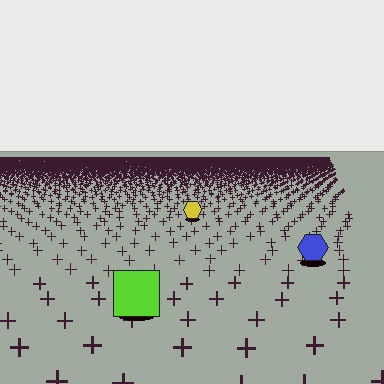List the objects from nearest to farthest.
From nearest to farthest: the lime square, the blue hexagon, the yellow hexagon.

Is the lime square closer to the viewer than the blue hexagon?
Yes. The lime square is closer — you can tell from the texture gradient: the ground texture is coarser near it.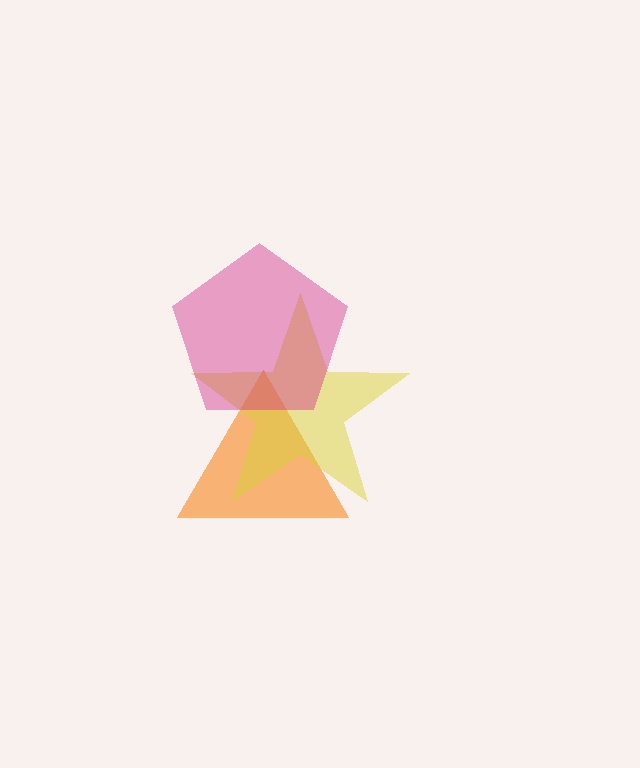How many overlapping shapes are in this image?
There are 3 overlapping shapes in the image.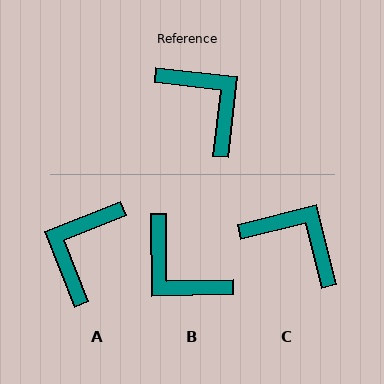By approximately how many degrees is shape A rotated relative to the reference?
Approximately 118 degrees counter-clockwise.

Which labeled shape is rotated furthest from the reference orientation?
B, about 173 degrees away.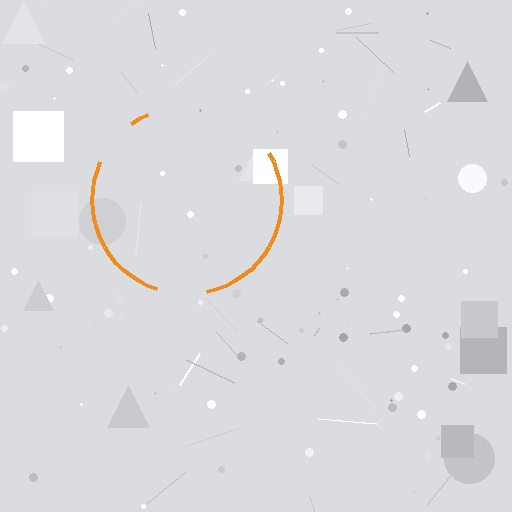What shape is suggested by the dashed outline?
The dashed outline suggests a circle.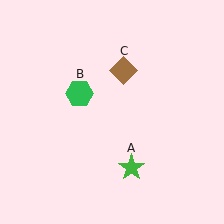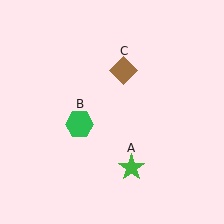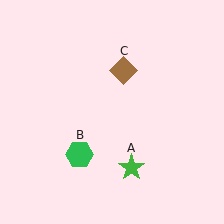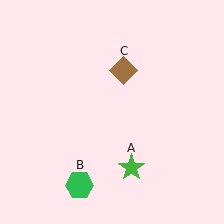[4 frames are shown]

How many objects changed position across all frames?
1 object changed position: green hexagon (object B).